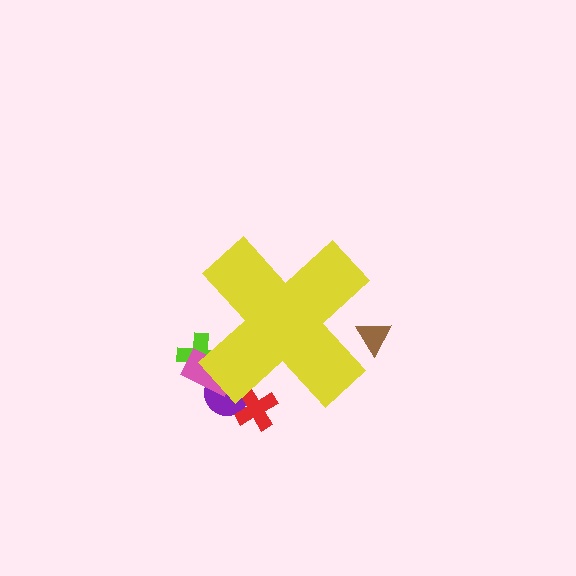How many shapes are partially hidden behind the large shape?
5 shapes are partially hidden.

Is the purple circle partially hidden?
Yes, the purple circle is partially hidden behind the yellow cross.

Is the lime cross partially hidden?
Yes, the lime cross is partially hidden behind the yellow cross.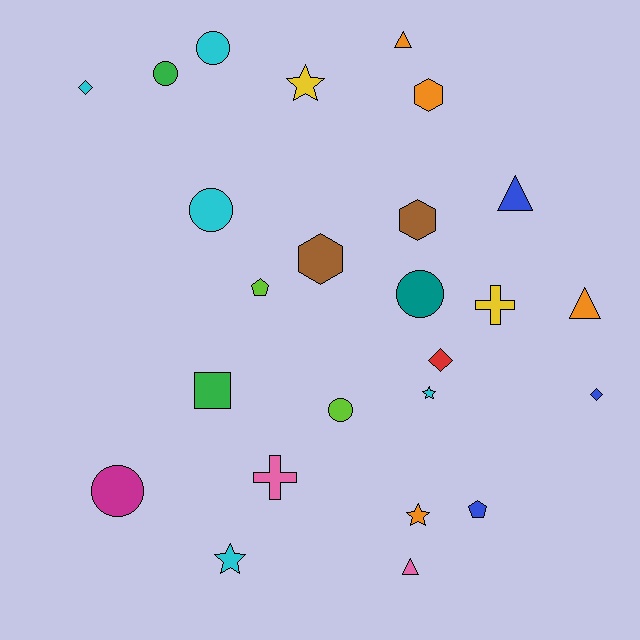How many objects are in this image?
There are 25 objects.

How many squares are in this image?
There is 1 square.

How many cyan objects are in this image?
There are 5 cyan objects.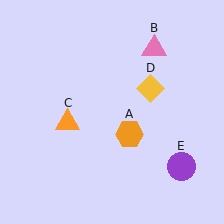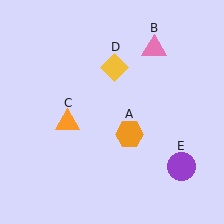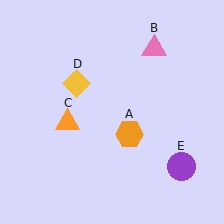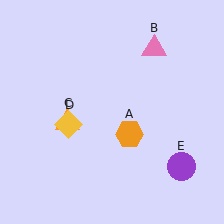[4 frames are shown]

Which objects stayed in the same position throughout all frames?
Orange hexagon (object A) and pink triangle (object B) and orange triangle (object C) and purple circle (object E) remained stationary.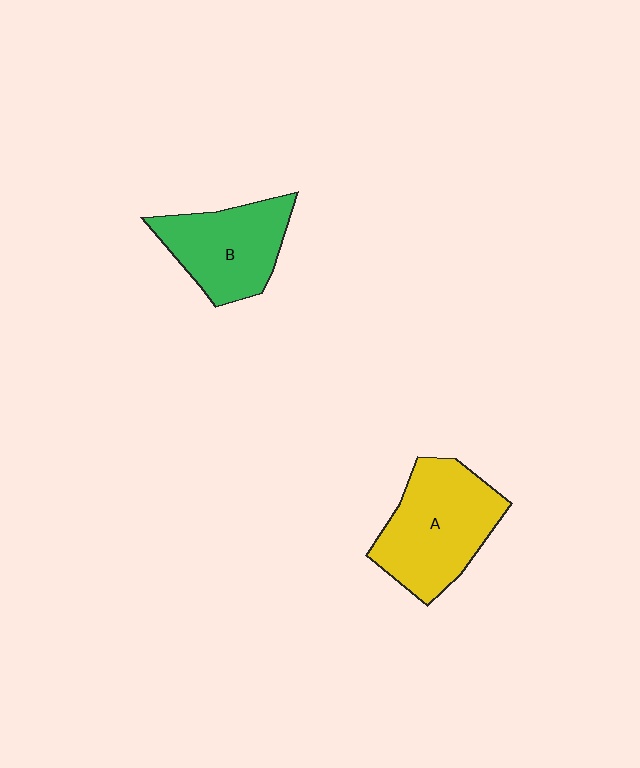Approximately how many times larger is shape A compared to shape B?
Approximately 1.2 times.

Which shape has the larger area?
Shape A (yellow).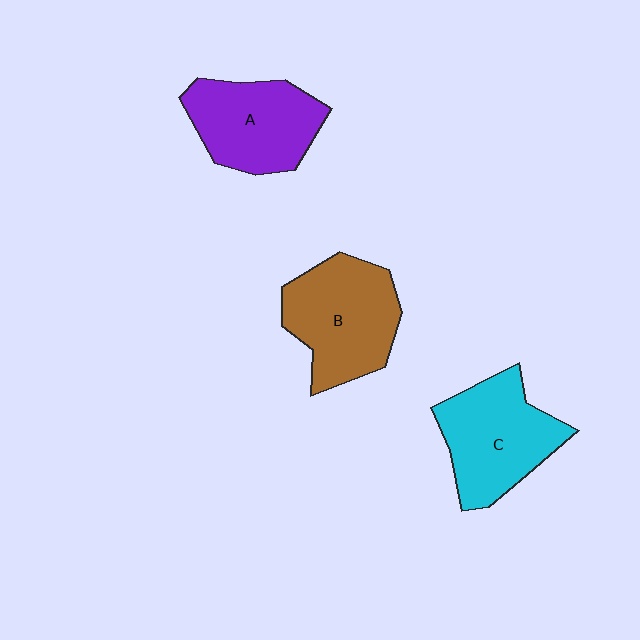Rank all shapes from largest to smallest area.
From largest to smallest: B (brown), C (cyan), A (purple).